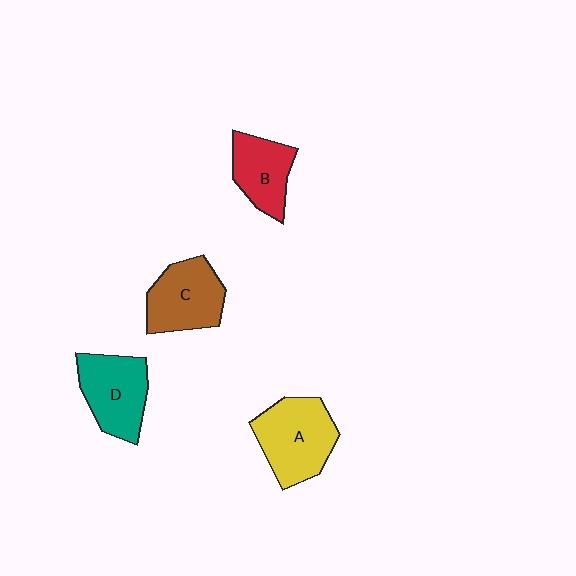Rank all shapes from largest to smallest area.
From largest to smallest: A (yellow), D (teal), C (brown), B (red).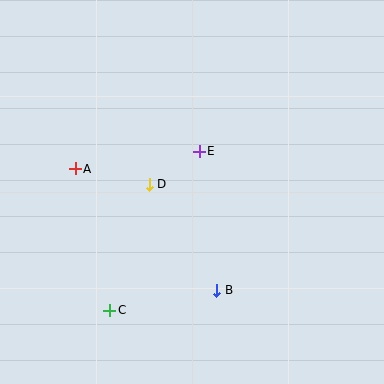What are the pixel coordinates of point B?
Point B is at (217, 290).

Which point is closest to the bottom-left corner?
Point C is closest to the bottom-left corner.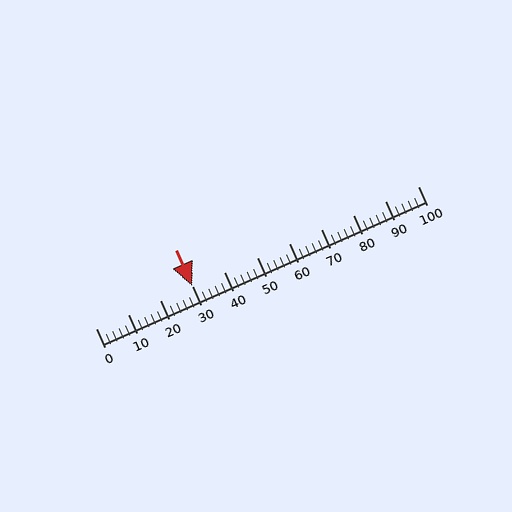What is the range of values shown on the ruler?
The ruler shows values from 0 to 100.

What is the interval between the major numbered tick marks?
The major tick marks are spaced 10 units apart.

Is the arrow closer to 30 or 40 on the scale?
The arrow is closer to 30.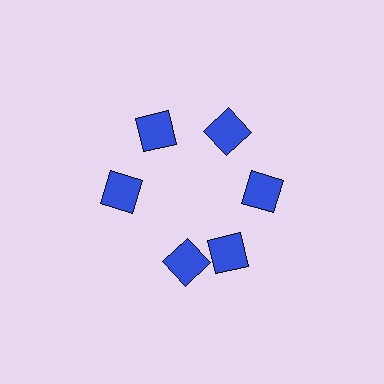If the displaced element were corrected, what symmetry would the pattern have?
It would have 6-fold rotational symmetry — the pattern would map onto itself every 60 degrees.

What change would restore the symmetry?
The symmetry would be restored by rotating it back into even spacing with its neighbors so that all 6 diamonds sit at equal angles and equal distance from the center.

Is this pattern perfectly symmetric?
No. The 6 blue diamonds are arranged in a ring, but one element near the 7 o'clock position is rotated out of alignment along the ring, breaking the 6-fold rotational symmetry.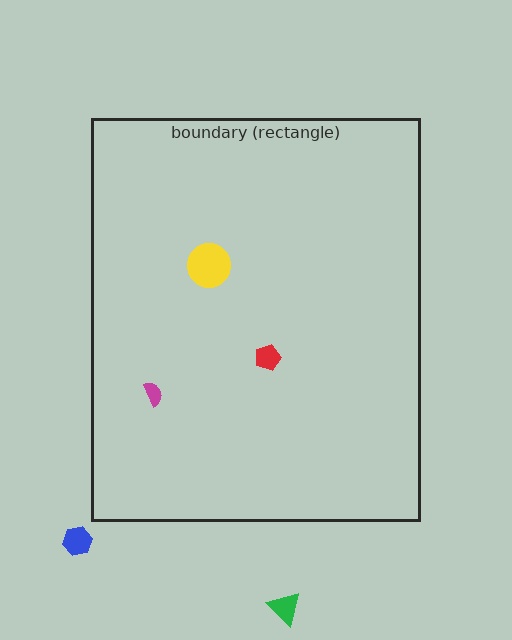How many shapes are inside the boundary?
3 inside, 2 outside.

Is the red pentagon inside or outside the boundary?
Inside.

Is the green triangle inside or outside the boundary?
Outside.